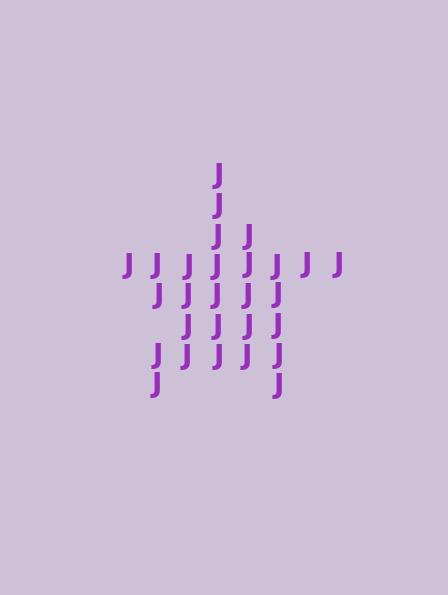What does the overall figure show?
The overall figure shows a star.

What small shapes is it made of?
It is made of small letter J's.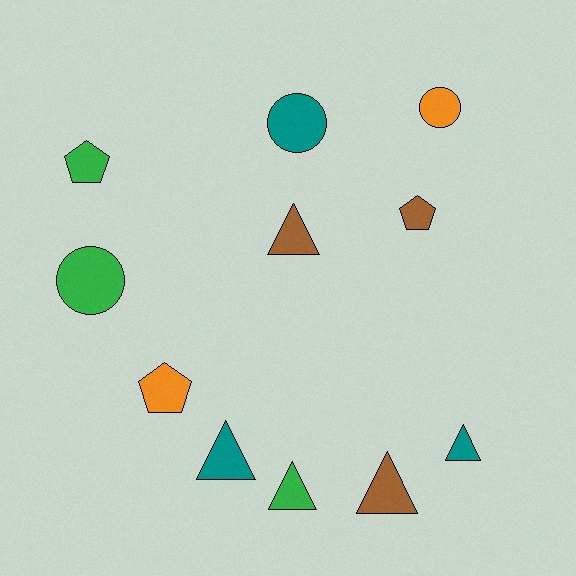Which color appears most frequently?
Brown, with 3 objects.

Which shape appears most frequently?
Triangle, with 5 objects.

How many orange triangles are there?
There are no orange triangles.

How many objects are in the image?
There are 11 objects.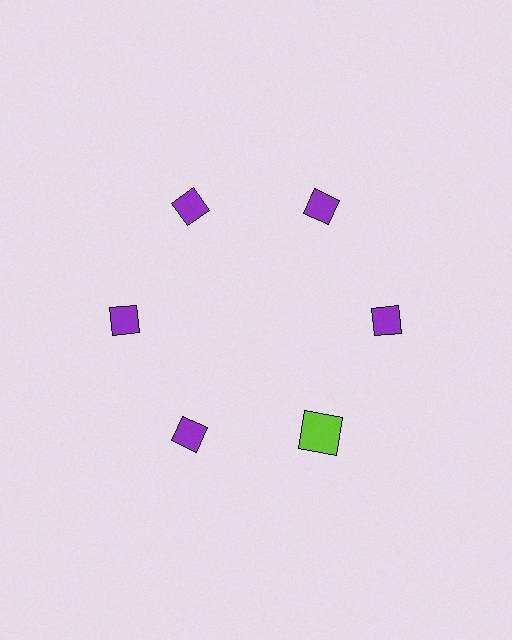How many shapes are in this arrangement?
There are 6 shapes arranged in a ring pattern.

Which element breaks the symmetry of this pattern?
The lime square at roughly the 5 o'clock position breaks the symmetry. All other shapes are purple diamonds.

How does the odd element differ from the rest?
It differs in both color (lime instead of purple) and shape (square instead of diamond).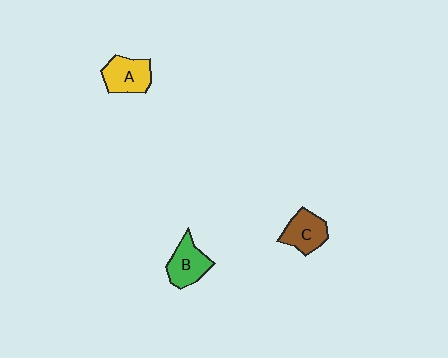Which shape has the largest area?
Shape A (yellow).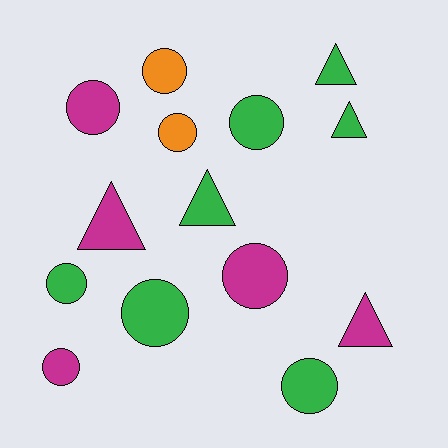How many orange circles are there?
There are 2 orange circles.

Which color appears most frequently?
Green, with 7 objects.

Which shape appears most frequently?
Circle, with 9 objects.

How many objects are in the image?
There are 14 objects.